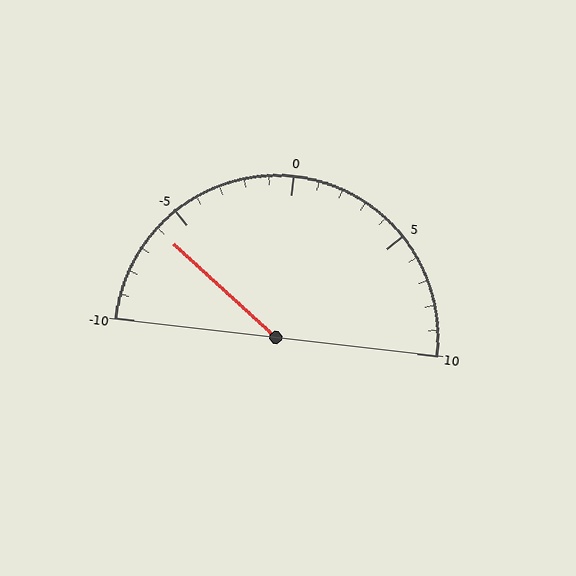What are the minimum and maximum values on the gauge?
The gauge ranges from -10 to 10.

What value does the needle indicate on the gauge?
The needle indicates approximately -6.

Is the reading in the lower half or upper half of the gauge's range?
The reading is in the lower half of the range (-10 to 10).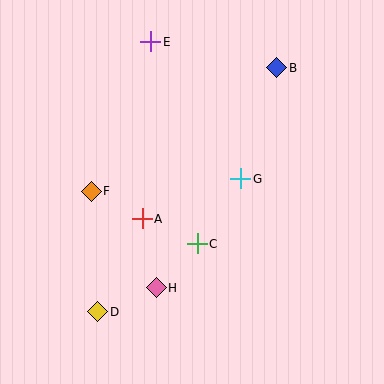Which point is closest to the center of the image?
Point G at (241, 179) is closest to the center.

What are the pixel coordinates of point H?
Point H is at (156, 288).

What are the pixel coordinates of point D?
Point D is at (98, 312).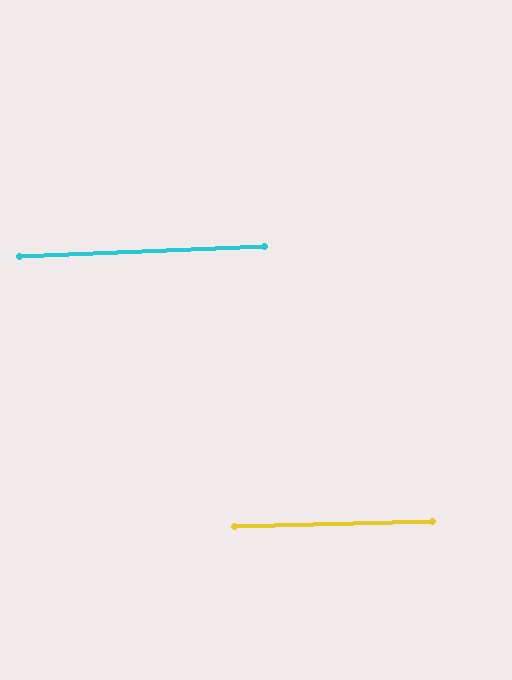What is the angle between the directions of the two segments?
Approximately 1 degree.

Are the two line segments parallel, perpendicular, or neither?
Parallel — their directions differ by only 0.7°.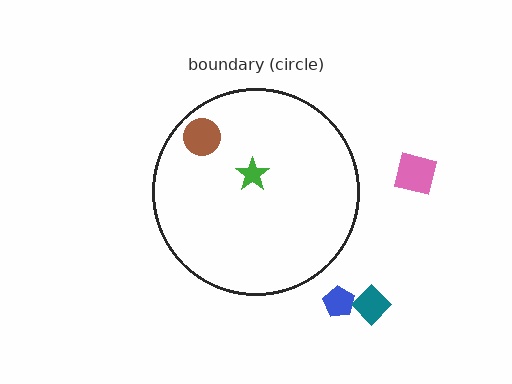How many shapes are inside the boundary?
2 inside, 3 outside.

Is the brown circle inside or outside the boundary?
Inside.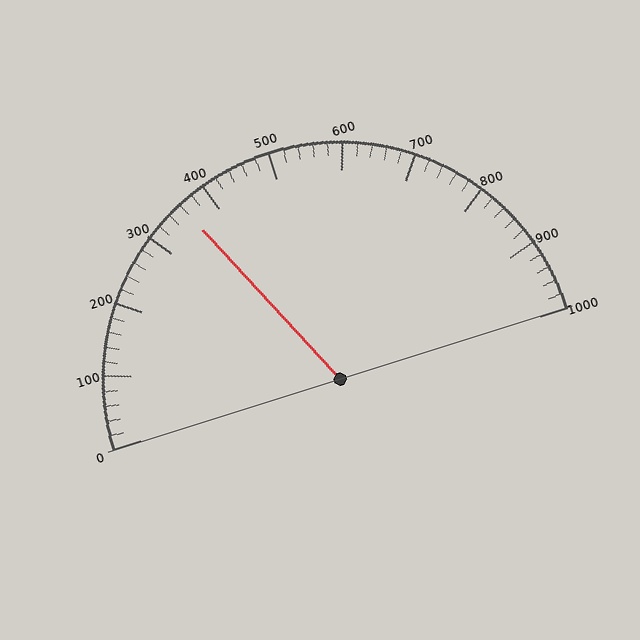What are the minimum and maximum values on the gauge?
The gauge ranges from 0 to 1000.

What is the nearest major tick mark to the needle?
The nearest major tick mark is 400.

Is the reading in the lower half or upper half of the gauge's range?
The reading is in the lower half of the range (0 to 1000).